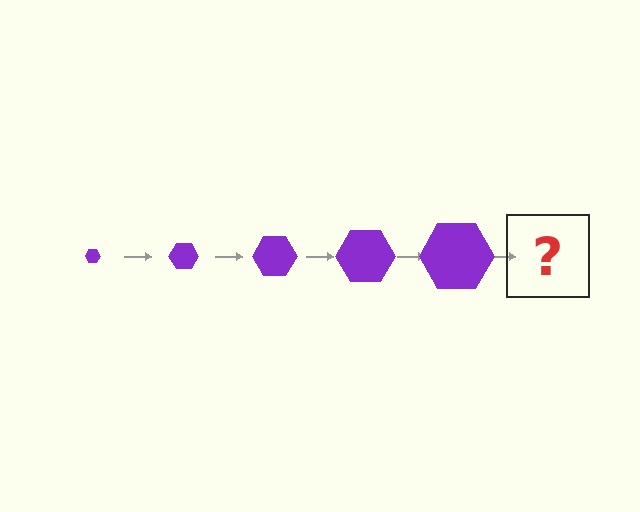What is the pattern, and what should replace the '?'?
The pattern is that the hexagon gets progressively larger each step. The '?' should be a purple hexagon, larger than the previous one.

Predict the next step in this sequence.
The next step is a purple hexagon, larger than the previous one.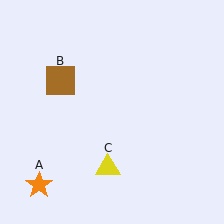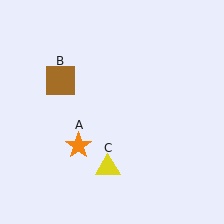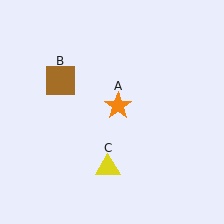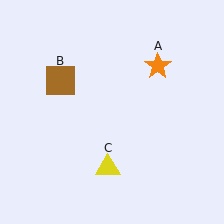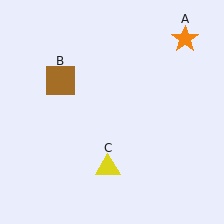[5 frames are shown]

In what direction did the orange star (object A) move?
The orange star (object A) moved up and to the right.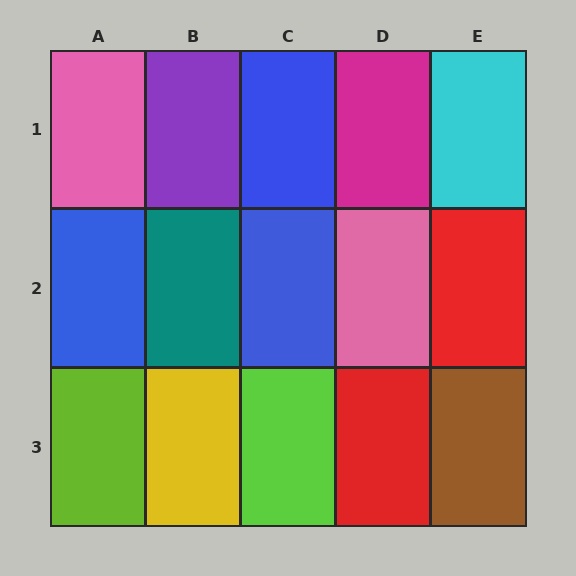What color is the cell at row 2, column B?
Teal.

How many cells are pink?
2 cells are pink.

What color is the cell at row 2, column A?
Blue.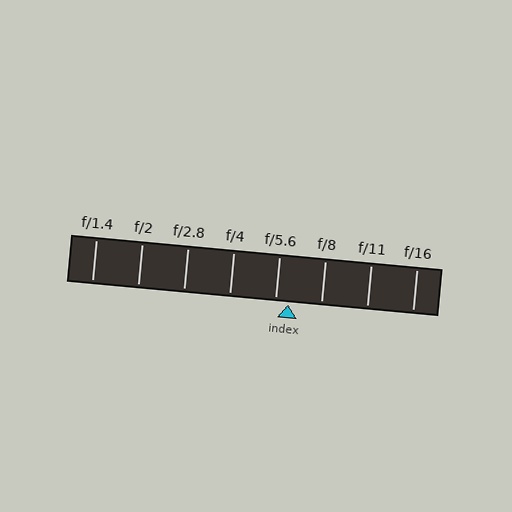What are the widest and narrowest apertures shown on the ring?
The widest aperture shown is f/1.4 and the narrowest is f/16.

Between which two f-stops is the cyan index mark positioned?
The index mark is between f/5.6 and f/8.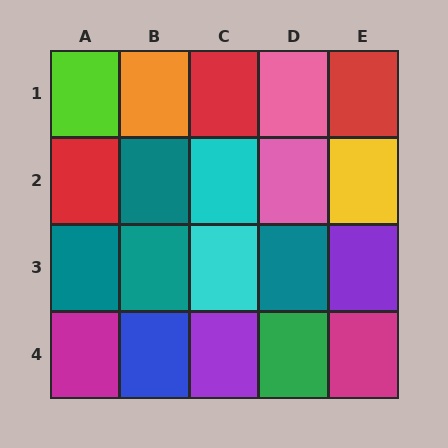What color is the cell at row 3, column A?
Teal.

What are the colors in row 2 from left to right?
Red, teal, cyan, pink, yellow.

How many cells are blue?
1 cell is blue.